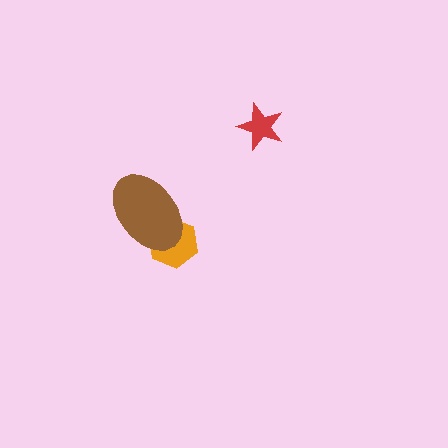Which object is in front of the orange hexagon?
The brown ellipse is in front of the orange hexagon.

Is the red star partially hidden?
No, no other shape covers it.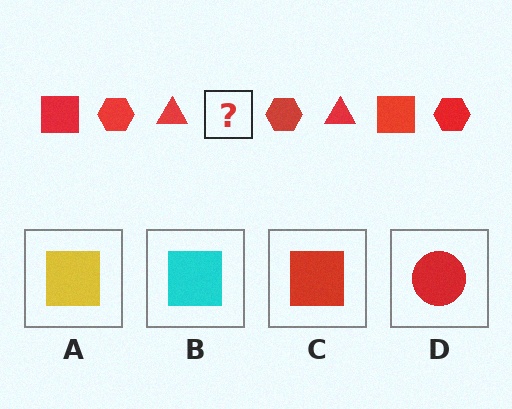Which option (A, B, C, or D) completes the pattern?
C.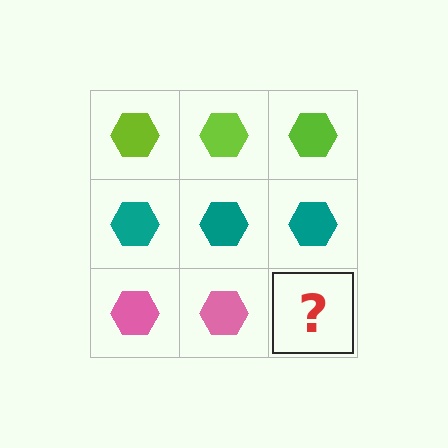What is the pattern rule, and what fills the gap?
The rule is that each row has a consistent color. The gap should be filled with a pink hexagon.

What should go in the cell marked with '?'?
The missing cell should contain a pink hexagon.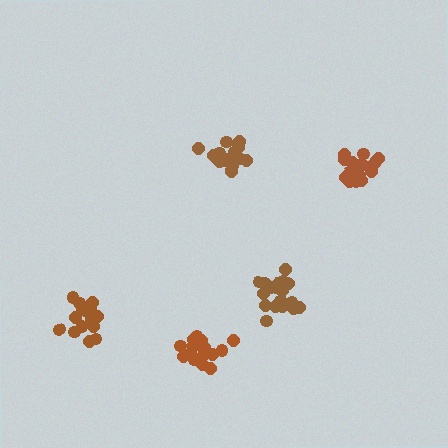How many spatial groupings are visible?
There are 5 spatial groupings.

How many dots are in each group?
Group 1: 16 dots, Group 2: 20 dots, Group 3: 19 dots, Group 4: 15 dots, Group 5: 18 dots (88 total).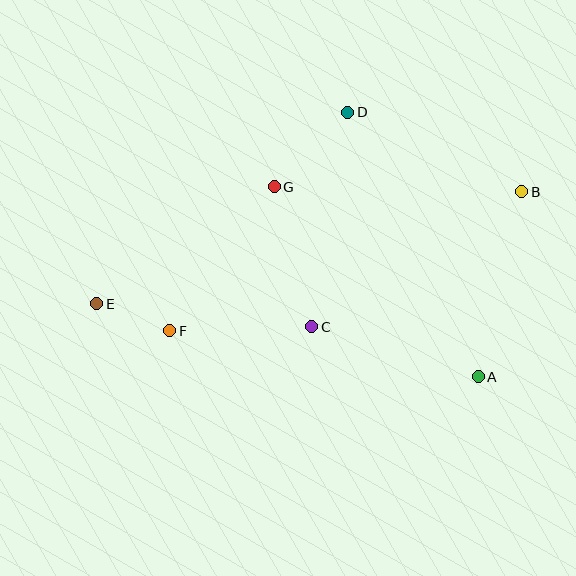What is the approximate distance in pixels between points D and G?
The distance between D and G is approximately 104 pixels.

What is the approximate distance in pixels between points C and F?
The distance between C and F is approximately 142 pixels.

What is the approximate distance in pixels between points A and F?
The distance between A and F is approximately 312 pixels.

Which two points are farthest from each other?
Points B and E are farthest from each other.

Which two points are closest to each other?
Points E and F are closest to each other.